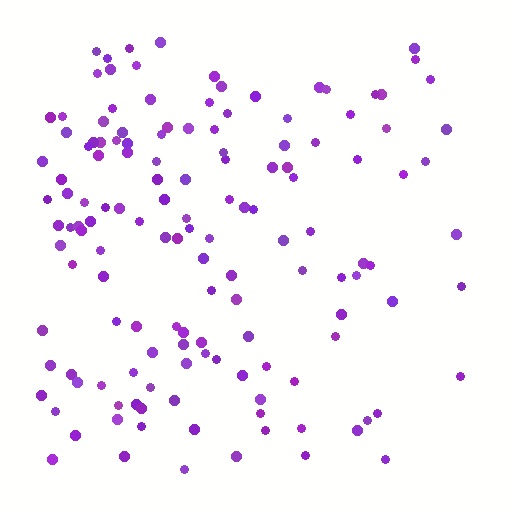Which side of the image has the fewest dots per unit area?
The right.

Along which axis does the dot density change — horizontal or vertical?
Horizontal.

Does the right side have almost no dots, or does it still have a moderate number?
Still a moderate number, just noticeably fewer than the left.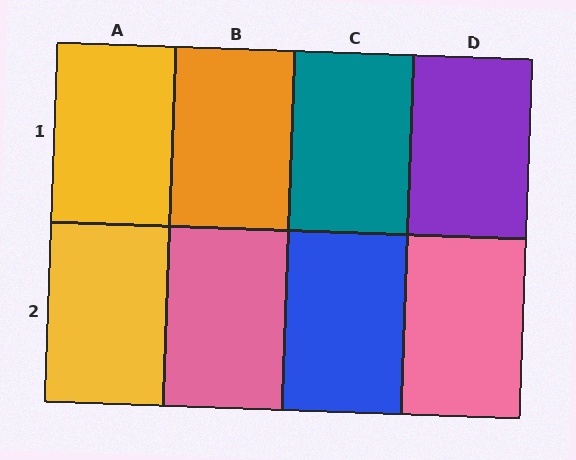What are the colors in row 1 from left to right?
Yellow, orange, teal, purple.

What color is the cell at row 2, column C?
Blue.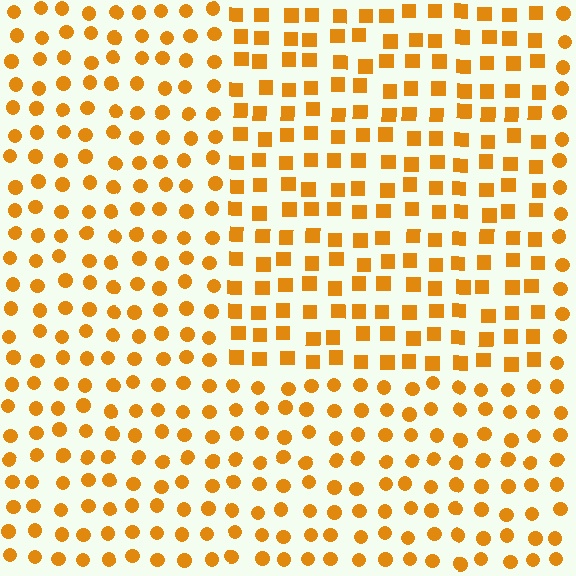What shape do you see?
I see a rectangle.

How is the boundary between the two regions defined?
The boundary is defined by a change in element shape: squares inside vs. circles outside. All elements share the same color and spacing.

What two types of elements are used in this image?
The image uses squares inside the rectangle region and circles outside it.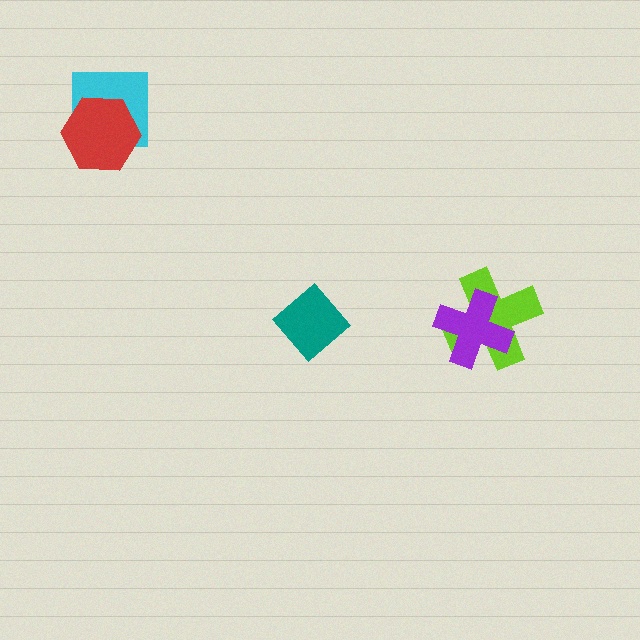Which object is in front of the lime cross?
The purple cross is in front of the lime cross.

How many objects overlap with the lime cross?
1 object overlaps with the lime cross.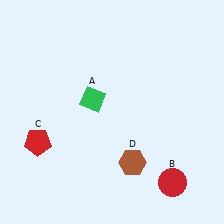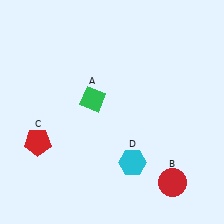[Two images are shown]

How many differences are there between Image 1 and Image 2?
There is 1 difference between the two images.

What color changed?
The hexagon (D) changed from brown in Image 1 to cyan in Image 2.